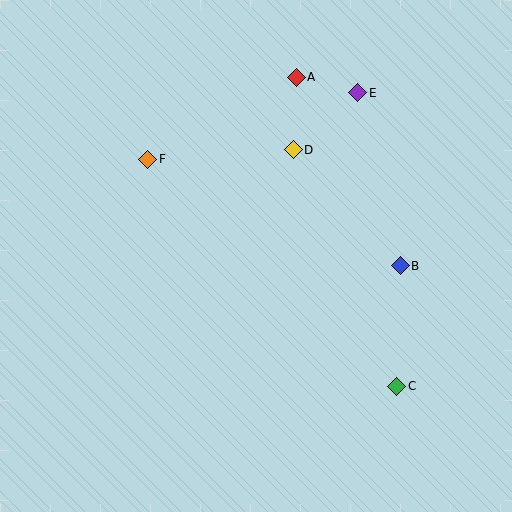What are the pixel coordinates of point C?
Point C is at (397, 386).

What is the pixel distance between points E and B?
The distance between E and B is 178 pixels.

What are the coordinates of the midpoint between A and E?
The midpoint between A and E is at (327, 85).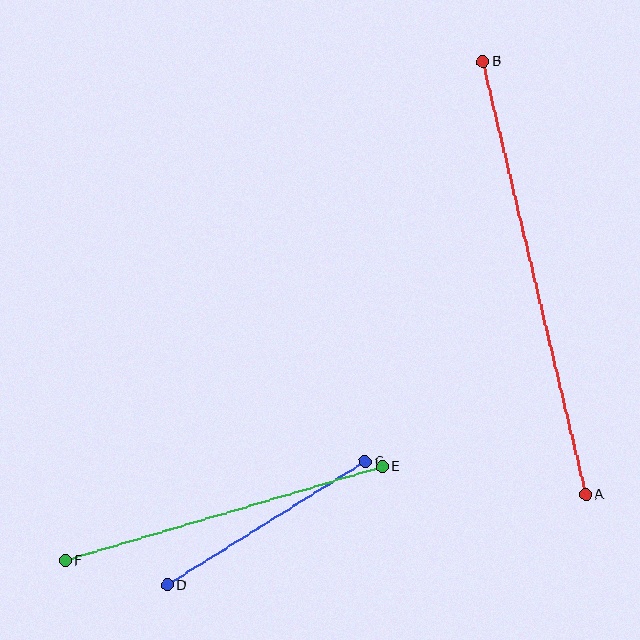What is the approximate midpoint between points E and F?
The midpoint is at approximately (224, 514) pixels.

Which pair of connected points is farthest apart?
Points A and B are farthest apart.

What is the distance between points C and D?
The distance is approximately 233 pixels.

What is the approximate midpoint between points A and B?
The midpoint is at approximately (534, 278) pixels.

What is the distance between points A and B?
The distance is approximately 445 pixels.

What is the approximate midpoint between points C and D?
The midpoint is at approximately (266, 523) pixels.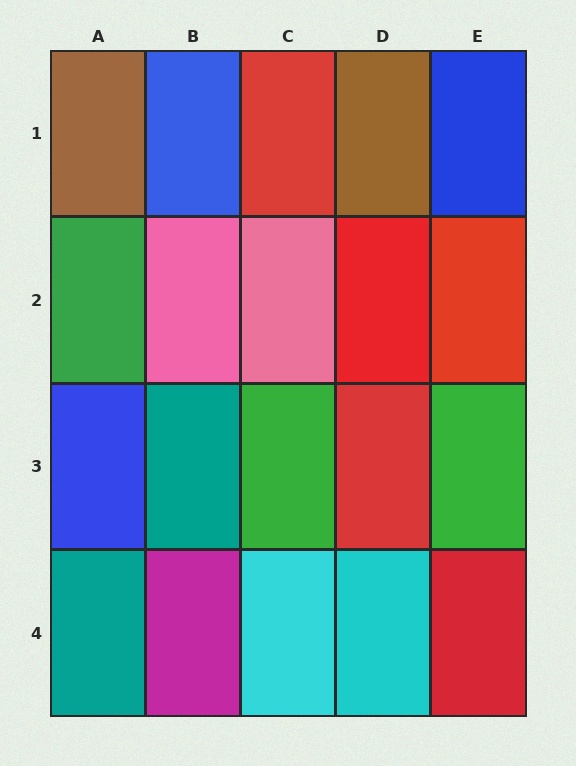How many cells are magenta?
1 cell is magenta.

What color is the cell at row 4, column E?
Red.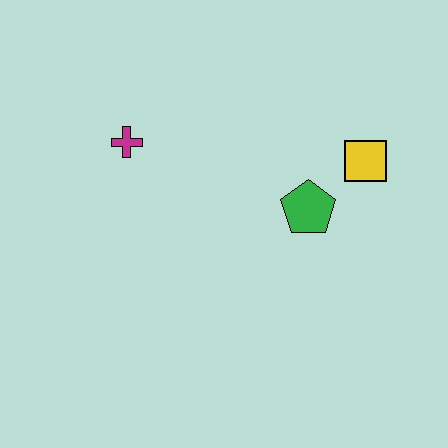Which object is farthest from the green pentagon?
The magenta cross is farthest from the green pentagon.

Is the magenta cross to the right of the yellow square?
No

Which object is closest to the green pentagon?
The yellow square is closest to the green pentagon.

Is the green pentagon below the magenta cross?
Yes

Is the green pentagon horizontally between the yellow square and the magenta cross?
Yes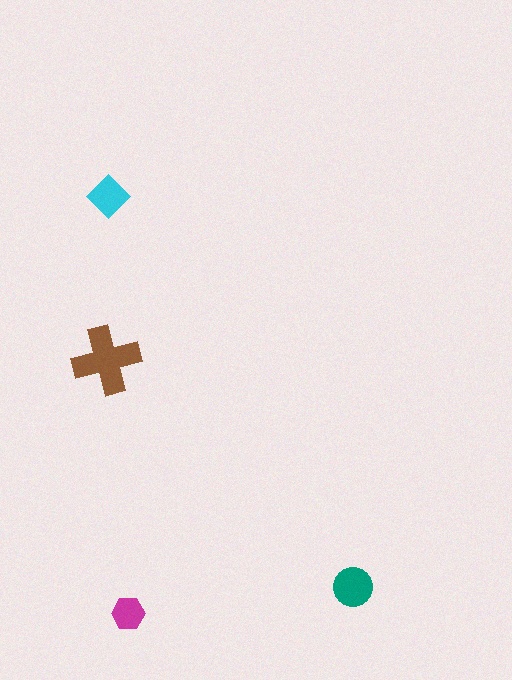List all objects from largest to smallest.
The brown cross, the teal circle, the cyan diamond, the magenta hexagon.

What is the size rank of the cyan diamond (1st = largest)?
3rd.